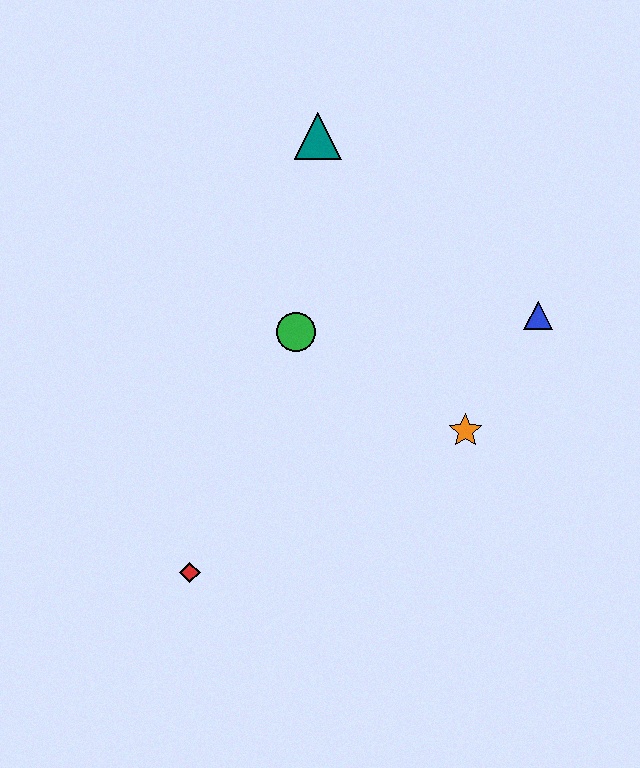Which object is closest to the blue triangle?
The orange star is closest to the blue triangle.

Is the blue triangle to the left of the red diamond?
No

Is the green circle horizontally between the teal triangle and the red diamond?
Yes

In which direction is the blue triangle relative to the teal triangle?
The blue triangle is to the right of the teal triangle.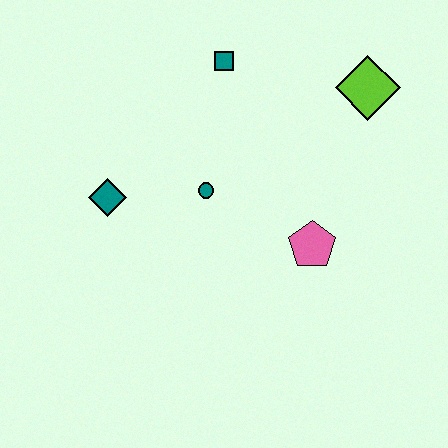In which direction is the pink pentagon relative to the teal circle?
The pink pentagon is to the right of the teal circle.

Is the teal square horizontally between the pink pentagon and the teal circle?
Yes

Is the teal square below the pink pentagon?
No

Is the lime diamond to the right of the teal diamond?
Yes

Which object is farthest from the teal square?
The pink pentagon is farthest from the teal square.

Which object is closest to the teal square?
The teal circle is closest to the teal square.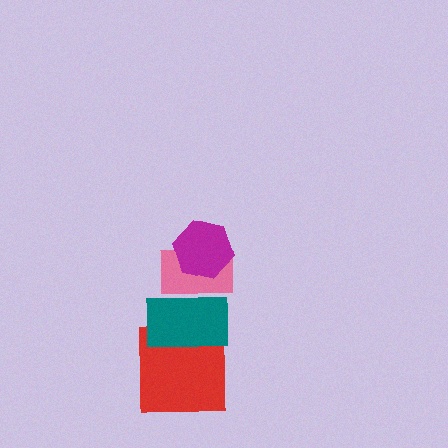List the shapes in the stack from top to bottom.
From top to bottom: the magenta hexagon, the pink rectangle, the teal rectangle, the red square.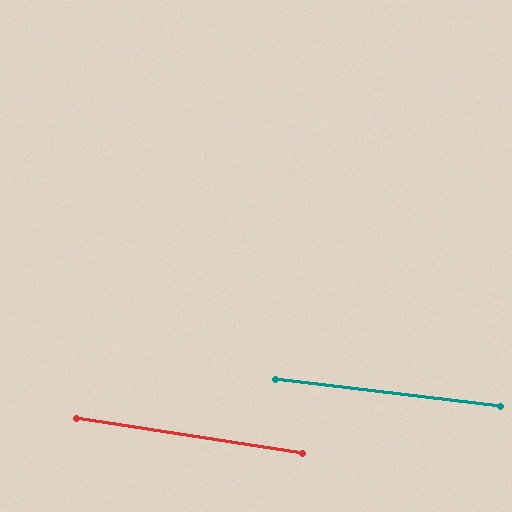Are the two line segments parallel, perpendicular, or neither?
Parallel — their directions differ by only 1.8°.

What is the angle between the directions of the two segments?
Approximately 2 degrees.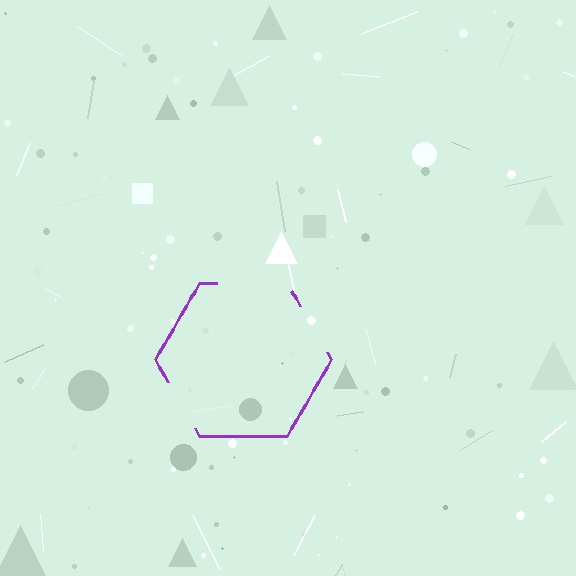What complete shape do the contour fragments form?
The contour fragments form a hexagon.